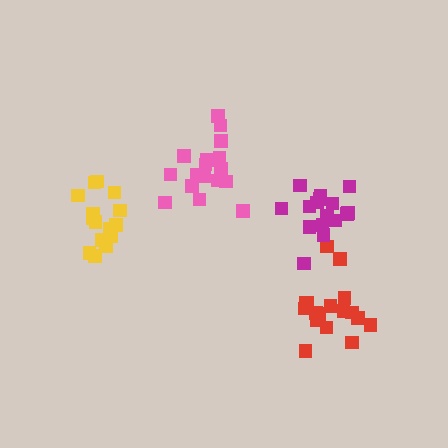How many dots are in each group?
Group 1: 15 dots, Group 2: 18 dots, Group 3: 18 dots, Group 4: 16 dots (67 total).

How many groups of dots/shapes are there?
There are 4 groups.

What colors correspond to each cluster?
The clusters are colored: yellow, pink, red, magenta.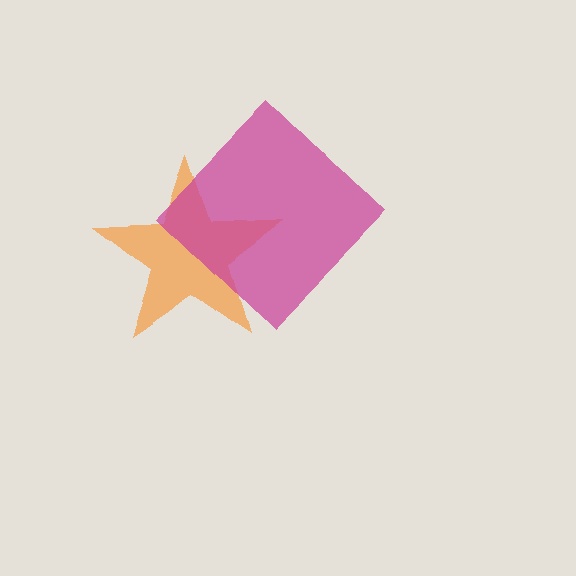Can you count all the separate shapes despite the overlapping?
Yes, there are 2 separate shapes.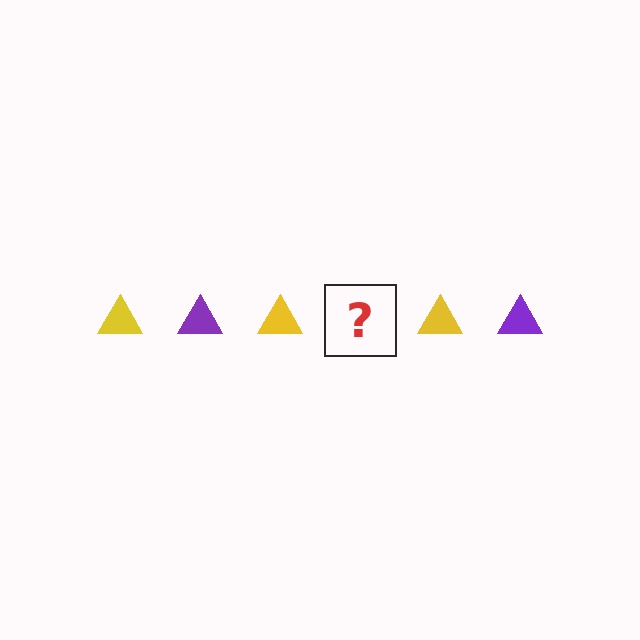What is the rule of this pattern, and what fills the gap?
The rule is that the pattern cycles through yellow, purple triangles. The gap should be filled with a purple triangle.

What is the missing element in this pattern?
The missing element is a purple triangle.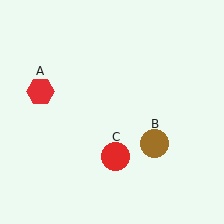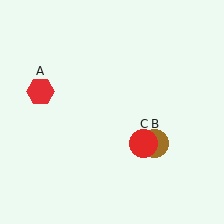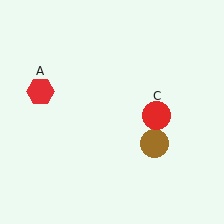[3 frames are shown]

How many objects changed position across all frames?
1 object changed position: red circle (object C).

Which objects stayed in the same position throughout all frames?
Red hexagon (object A) and brown circle (object B) remained stationary.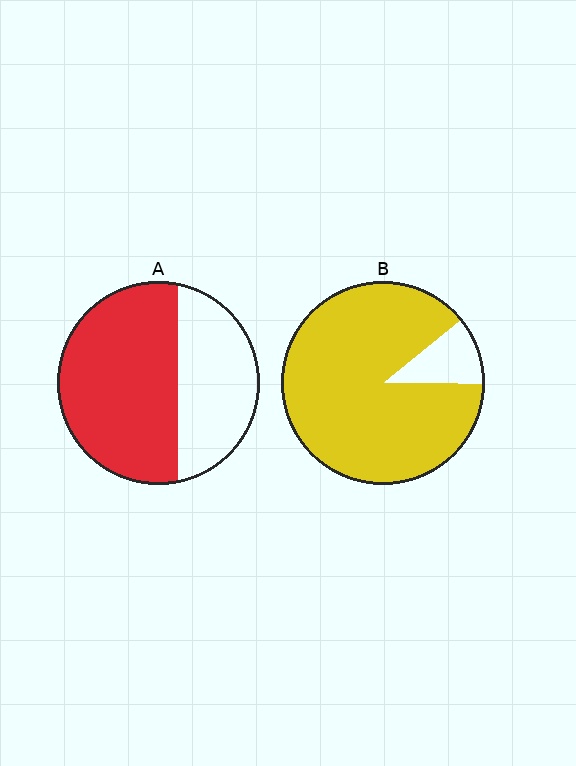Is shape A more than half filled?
Yes.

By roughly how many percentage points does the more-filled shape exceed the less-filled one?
By roughly 25 percentage points (B over A).